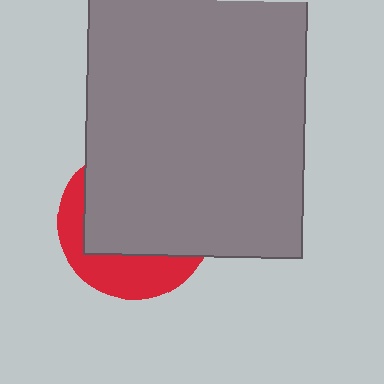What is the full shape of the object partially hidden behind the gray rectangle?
The partially hidden object is a red circle.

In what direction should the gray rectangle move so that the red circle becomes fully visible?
The gray rectangle should move up. That is the shortest direction to clear the overlap and leave the red circle fully visible.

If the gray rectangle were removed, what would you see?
You would see the complete red circle.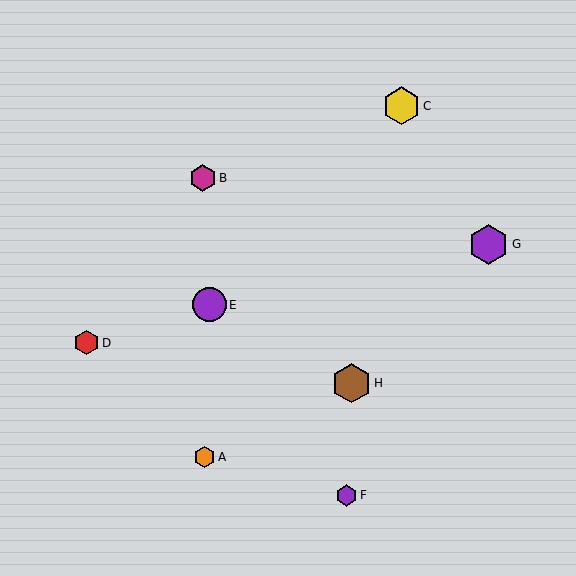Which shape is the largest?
The purple hexagon (labeled G) is the largest.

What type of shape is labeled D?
Shape D is a red hexagon.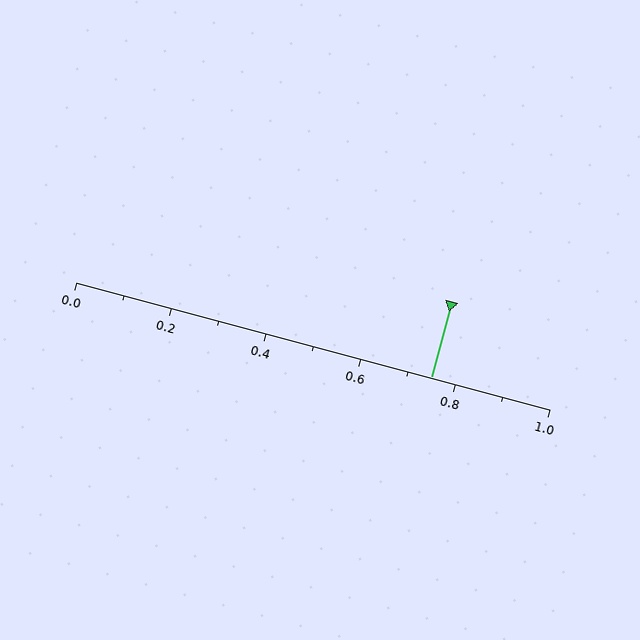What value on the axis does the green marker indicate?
The marker indicates approximately 0.75.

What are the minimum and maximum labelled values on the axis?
The axis runs from 0.0 to 1.0.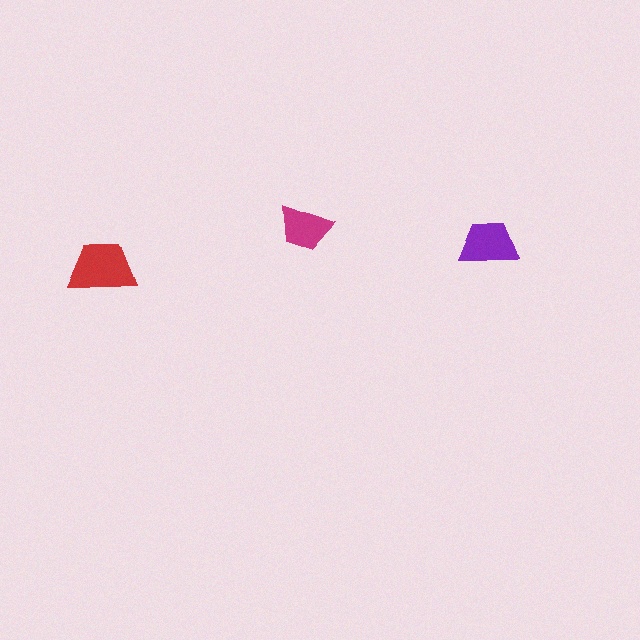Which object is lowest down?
The red trapezoid is bottommost.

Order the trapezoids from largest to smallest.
the red one, the purple one, the magenta one.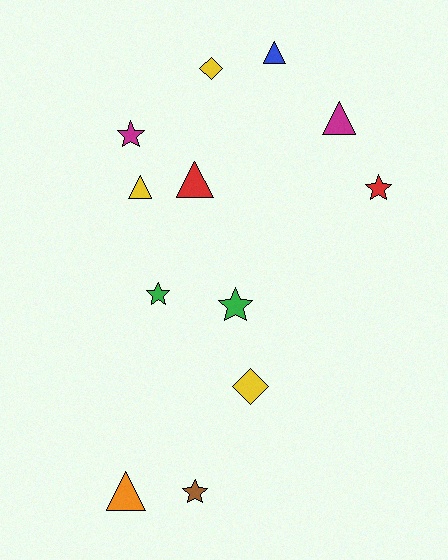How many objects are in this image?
There are 12 objects.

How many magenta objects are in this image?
There are 2 magenta objects.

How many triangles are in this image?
There are 5 triangles.